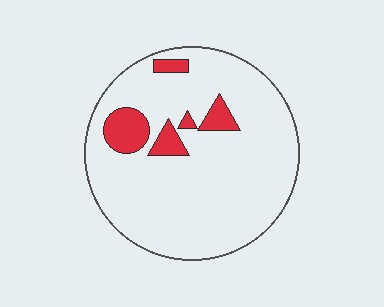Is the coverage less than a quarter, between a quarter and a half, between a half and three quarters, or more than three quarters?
Less than a quarter.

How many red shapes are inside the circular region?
5.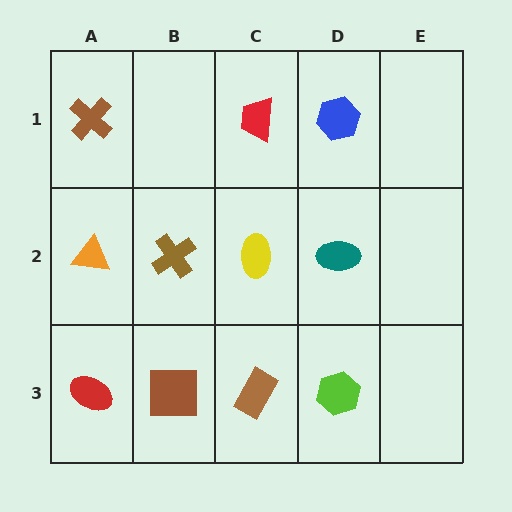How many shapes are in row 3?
4 shapes.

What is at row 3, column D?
A lime hexagon.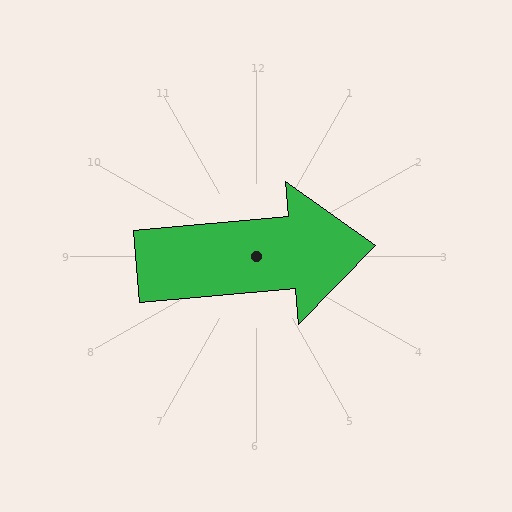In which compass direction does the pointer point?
East.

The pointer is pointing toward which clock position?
Roughly 3 o'clock.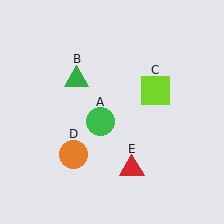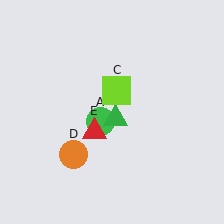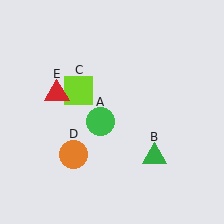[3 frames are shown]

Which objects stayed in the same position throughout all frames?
Green circle (object A) and orange circle (object D) remained stationary.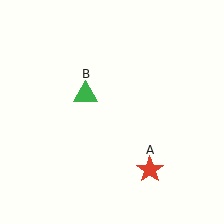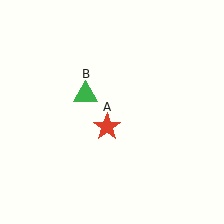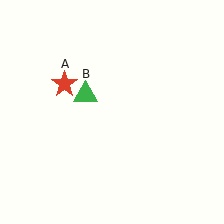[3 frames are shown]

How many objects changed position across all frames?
1 object changed position: red star (object A).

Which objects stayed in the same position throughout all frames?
Green triangle (object B) remained stationary.